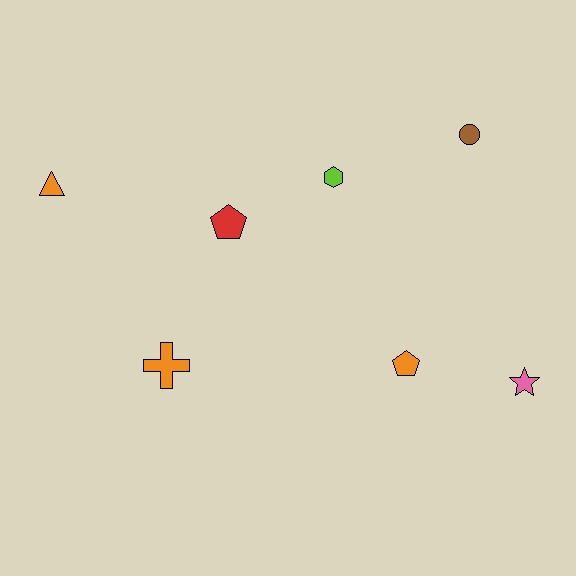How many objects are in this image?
There are 7 objects.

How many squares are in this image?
There are no squares.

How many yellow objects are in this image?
There are no yellow objects.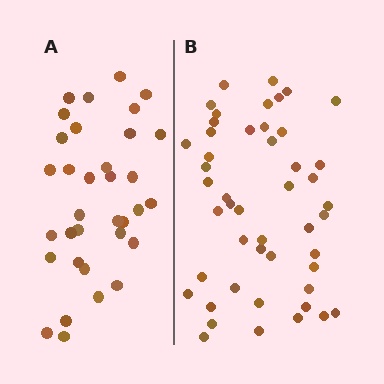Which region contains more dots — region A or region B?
Region B (the right region) has more dots.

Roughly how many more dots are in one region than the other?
Region B has approximately 15 more dots than region A.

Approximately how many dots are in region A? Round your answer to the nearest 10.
About 30 dots. (The exact count is 34, which rounds to 30.)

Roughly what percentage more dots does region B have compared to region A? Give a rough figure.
About 40% more.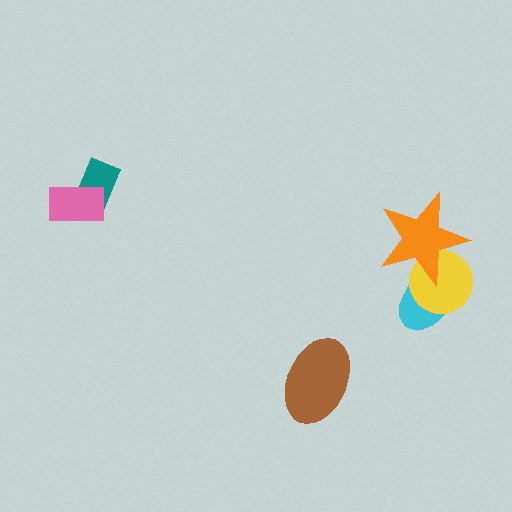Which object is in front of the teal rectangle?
The pink rectangle is in front of the teal rectangle.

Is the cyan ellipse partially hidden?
Yes, it is partially covered by another shape.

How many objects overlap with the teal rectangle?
1 object overlaps with the teal rectangle.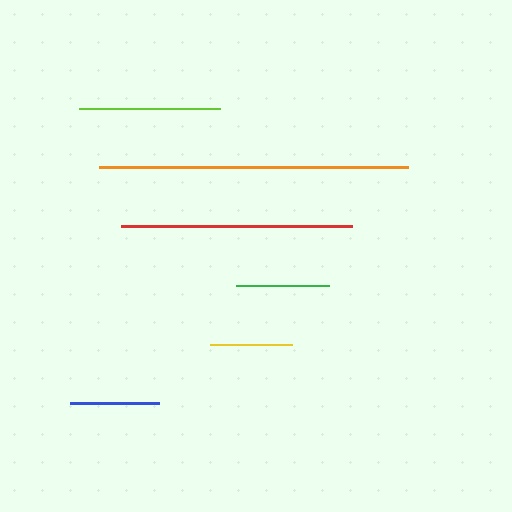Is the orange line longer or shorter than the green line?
The orange line is longer than the green line.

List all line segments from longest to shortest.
From longest to shortest: orange, red, lime, green, blue, yellow.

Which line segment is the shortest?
The yellow line is the shortest at approximately 82 pixels.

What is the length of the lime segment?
The lime segment is approximately 142 pixels long.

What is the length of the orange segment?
The orange segment is approximately 309 pixels long.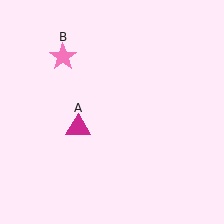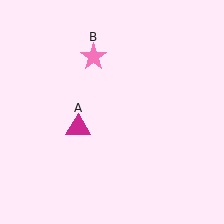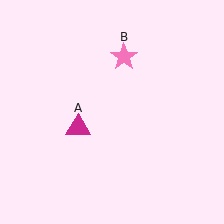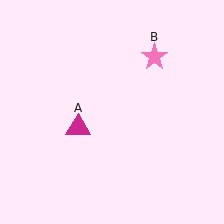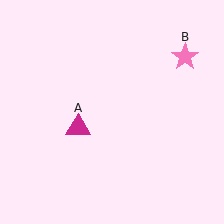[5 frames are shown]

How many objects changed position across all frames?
1 object changed position: pink star (object B).